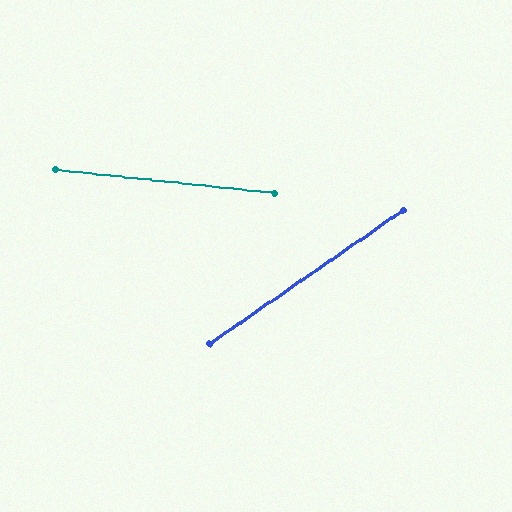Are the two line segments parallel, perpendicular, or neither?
Neither parallel nor perpendicular — they differ by about 41°.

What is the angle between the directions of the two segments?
Approximately 41 degrees.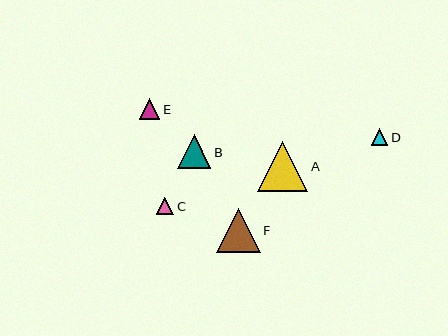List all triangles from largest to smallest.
From largest to smallest: A, F, B, E, C, D.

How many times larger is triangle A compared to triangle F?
Triangle A is approximately 1.2 times the size of triangle F.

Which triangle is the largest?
Triangle A is the largest with a size of approximately 51 pixels.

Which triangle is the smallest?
Triangle D is the smallest with a size of approximately 17 pixels.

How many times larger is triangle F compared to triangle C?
Triangle F is approximately 2.5 times the size of triangle C.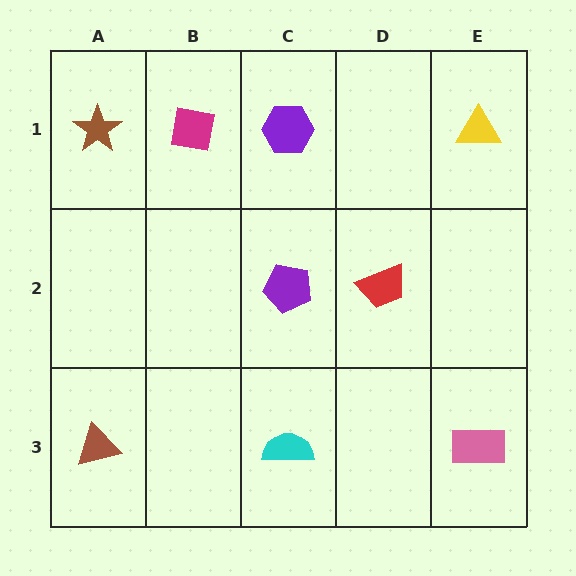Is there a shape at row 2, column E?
No, that cell is empty.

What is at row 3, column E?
A pink rectangle.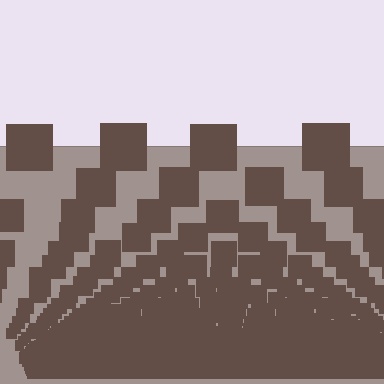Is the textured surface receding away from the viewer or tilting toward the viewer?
The surface appears to tilt toward the viewer. Texture elements get larger and sparser toward the top.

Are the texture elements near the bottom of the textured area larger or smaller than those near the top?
Smaller. The gradient is inverted — elements near the bottom are smaller and denser.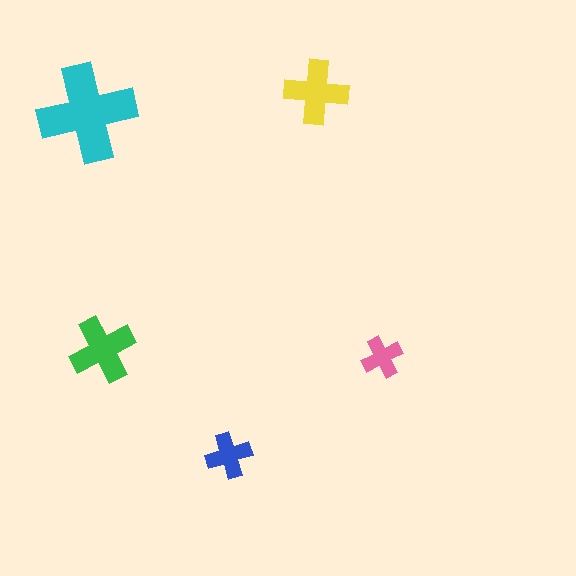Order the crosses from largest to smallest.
the cyan one, the green one, the yellow one, the blue one, the pink one.